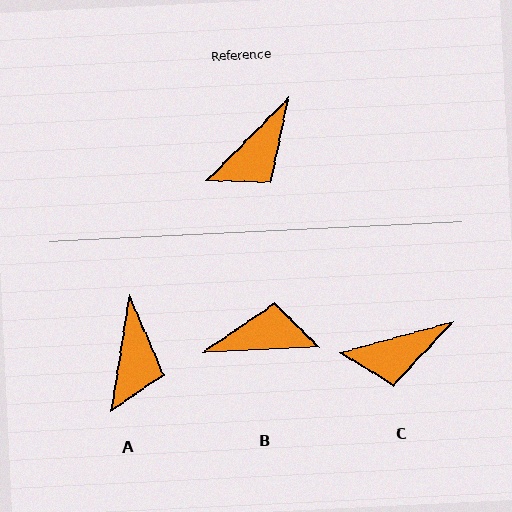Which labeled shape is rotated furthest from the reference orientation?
B, about 137 degrees away.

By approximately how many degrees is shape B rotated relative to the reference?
Approximately 137 degrees counter-clockwise.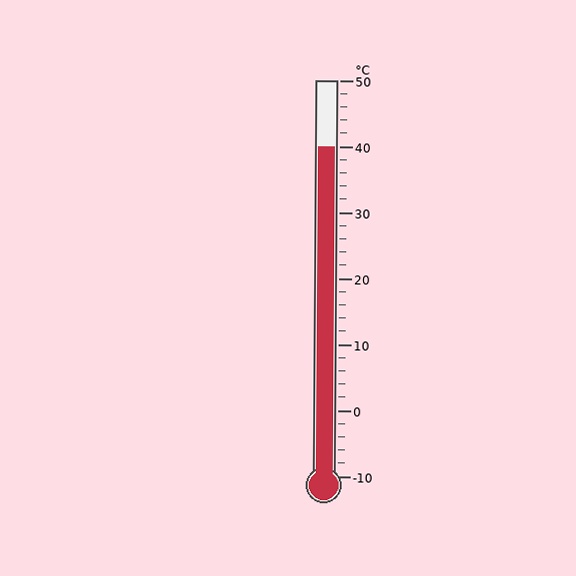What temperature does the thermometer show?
The thermometer shows approximately 40°C.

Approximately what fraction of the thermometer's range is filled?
The thermometer is filled to approximately 85% of its range.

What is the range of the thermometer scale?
The thermometer scale ranges from -10°C to 50°C.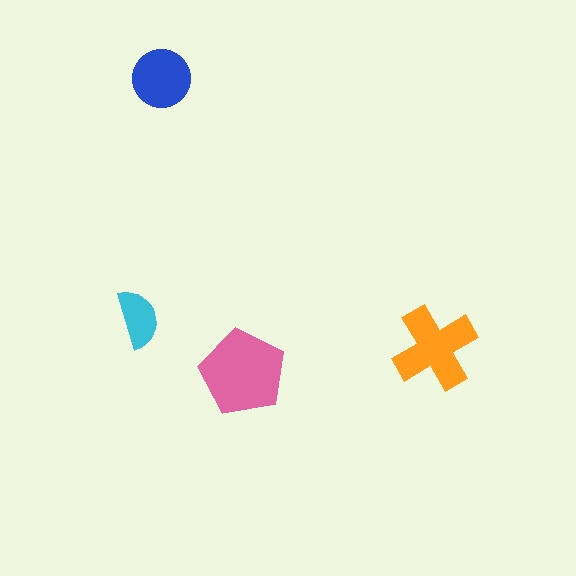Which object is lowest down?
The pink pentagon is bottommost.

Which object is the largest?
The pink pentagon.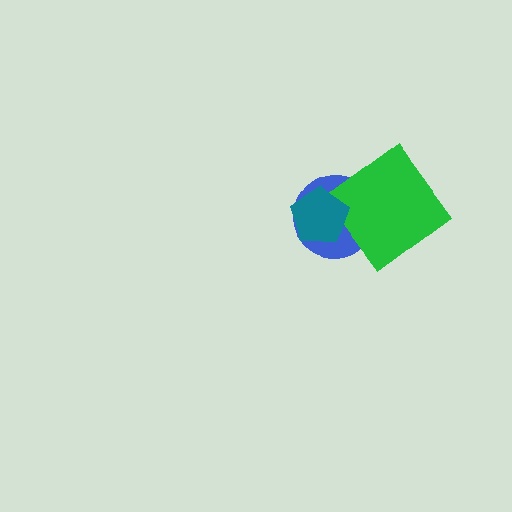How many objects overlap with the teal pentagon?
1 object overlaps with the teal pentagon.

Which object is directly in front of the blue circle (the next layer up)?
The green diamond is directly in front of the blue circle.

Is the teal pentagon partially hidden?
No, no other shape covers it.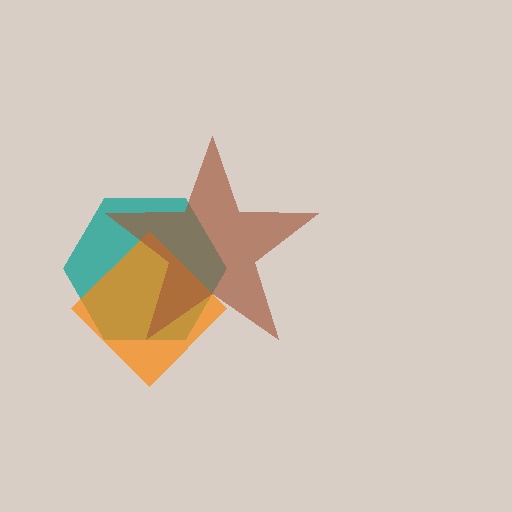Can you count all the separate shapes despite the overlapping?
Yes, there are 3 separate shapes.